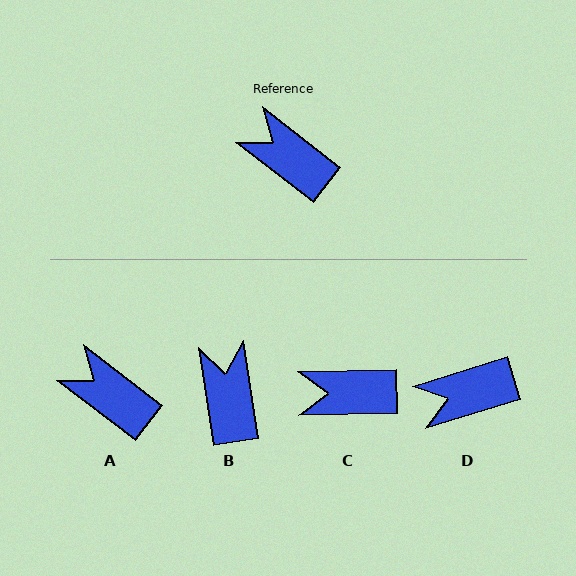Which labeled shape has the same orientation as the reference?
A.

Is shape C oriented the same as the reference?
No, it is off by about 39 degrees.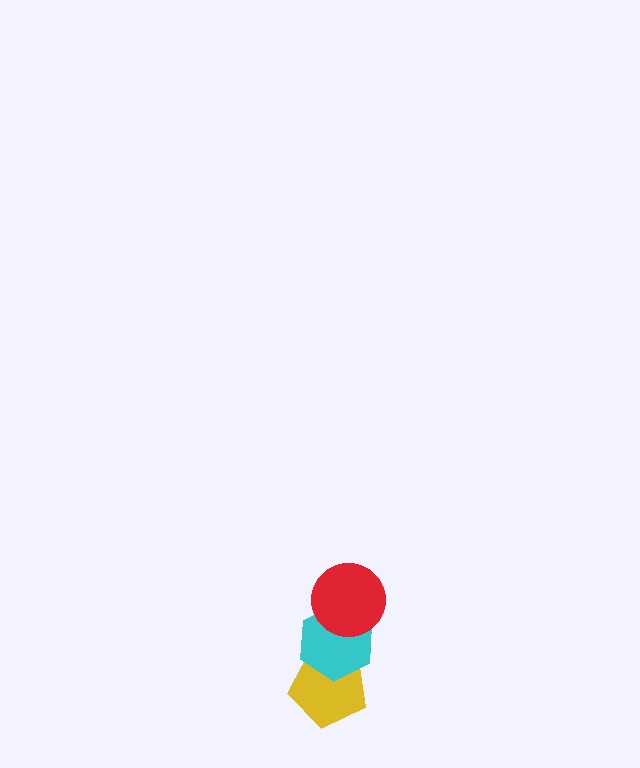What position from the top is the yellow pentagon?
The yellow pentagon is 3rd from the top.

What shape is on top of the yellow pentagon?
The cyan hexagon is on top of the yellow pentagon.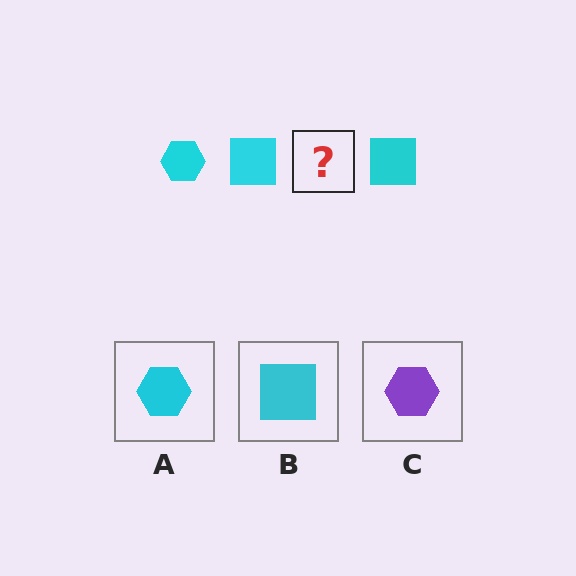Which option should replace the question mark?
Option A.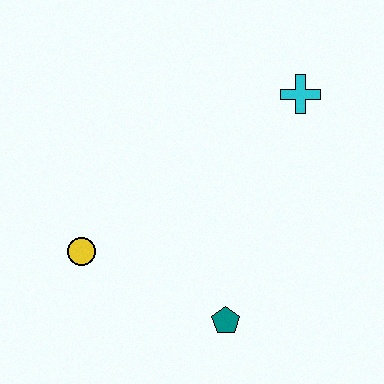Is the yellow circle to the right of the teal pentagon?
No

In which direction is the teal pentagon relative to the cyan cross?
The teal pentagon is below the cyan cross.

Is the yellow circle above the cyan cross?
No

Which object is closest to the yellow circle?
The teal pentagon is closest to the yellow circle.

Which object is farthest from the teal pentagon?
The cyan cross is farthest from the teal pentagon.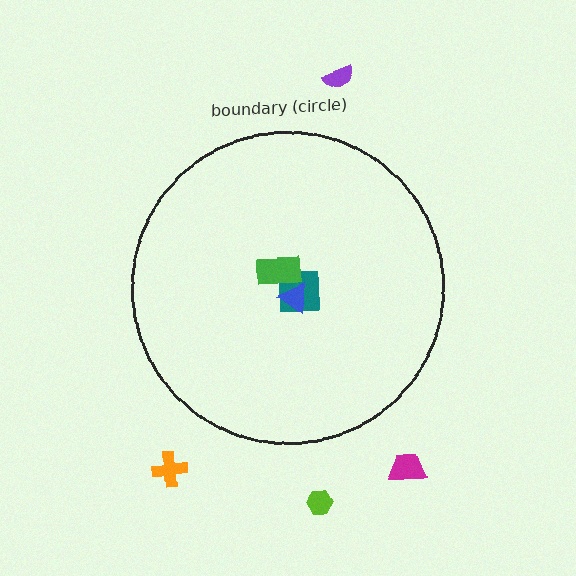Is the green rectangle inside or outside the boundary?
Inside.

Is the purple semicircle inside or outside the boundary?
Outside.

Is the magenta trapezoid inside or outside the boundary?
Outside.